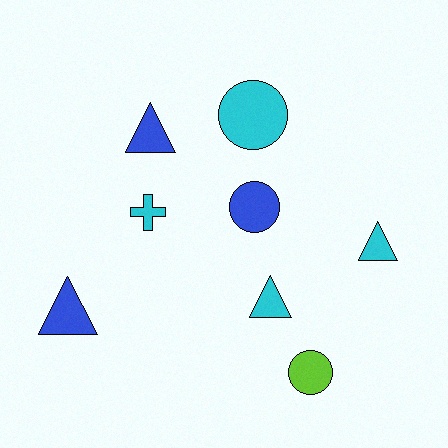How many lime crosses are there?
There are no lime crosses.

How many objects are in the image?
There are 8 objects.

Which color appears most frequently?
Cyan, with 4 objects.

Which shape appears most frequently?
Triangle, with 4 objects.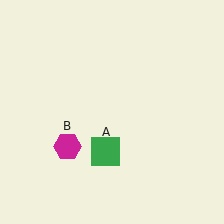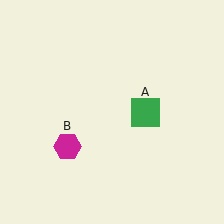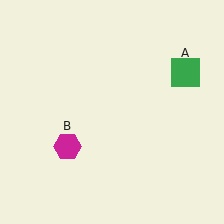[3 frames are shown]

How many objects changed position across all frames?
1 object changed position: green square (object A).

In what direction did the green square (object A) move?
The green square (object A) moved up and to the right.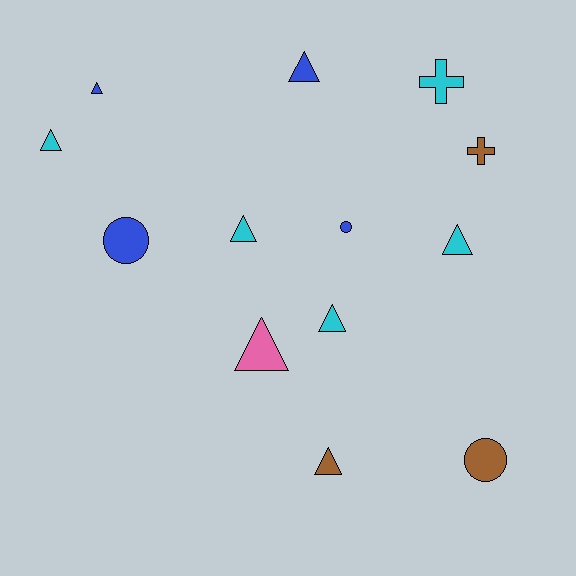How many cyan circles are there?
There are no cyan circles.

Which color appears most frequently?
Cyan, with 5 objects.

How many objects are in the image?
There are 13 objects.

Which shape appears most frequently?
Triangle, with 8 objects.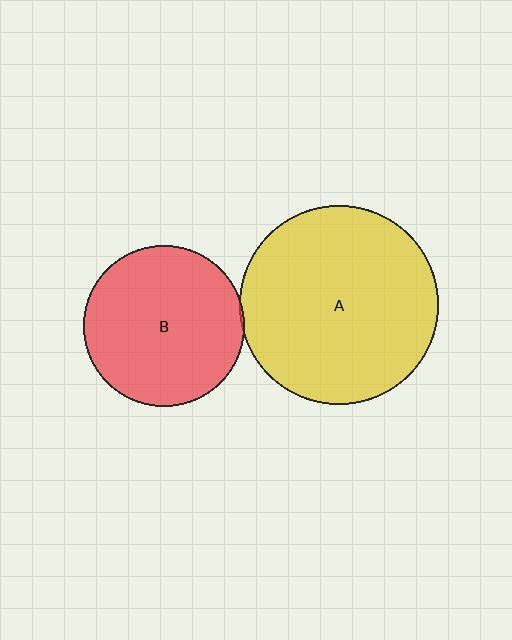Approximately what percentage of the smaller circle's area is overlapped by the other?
Approximately 5%.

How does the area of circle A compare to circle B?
Approximately 1.5 times.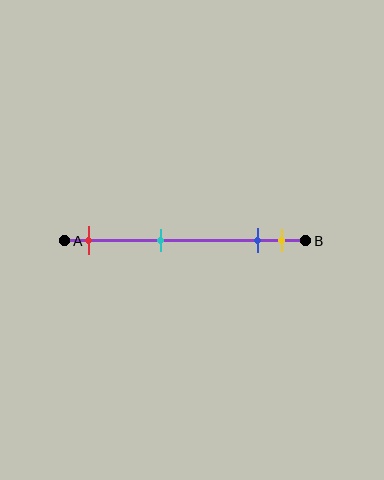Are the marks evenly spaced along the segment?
No, the marks are not evenly spaced.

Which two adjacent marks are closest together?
The blue and yellow marks are the closest adjacent pair.